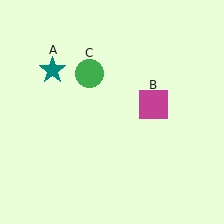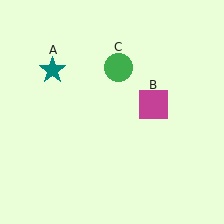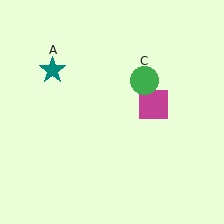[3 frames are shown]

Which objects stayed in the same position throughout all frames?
Teal star (object A) and magenta square (object B) remained stationary.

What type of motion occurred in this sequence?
The green circle (object C) rotated clockwise around the center of the scene.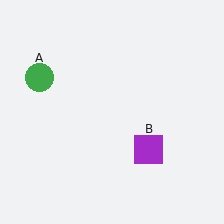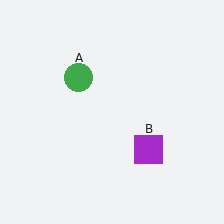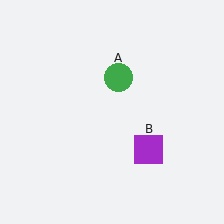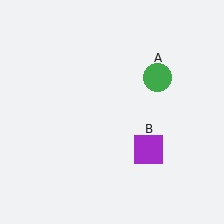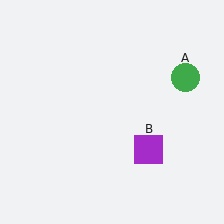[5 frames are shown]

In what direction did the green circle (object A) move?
The green circle (object A) moved right.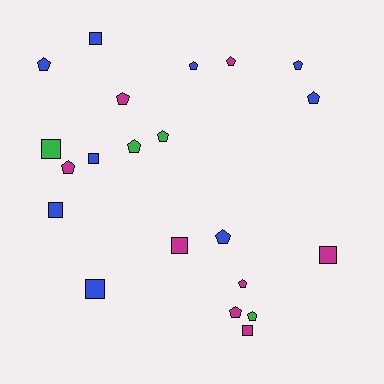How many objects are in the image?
There are 21 objects.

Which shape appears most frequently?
Pentagon, with 13 objects.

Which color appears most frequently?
Blue, with 9 objects.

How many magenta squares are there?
There are 3 magenta squares.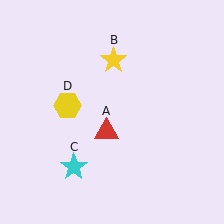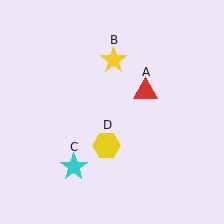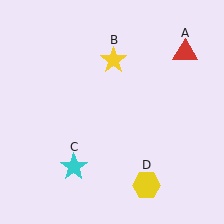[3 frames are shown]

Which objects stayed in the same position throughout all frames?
Yellow star (object B) and cyan star (object C) remained stationary.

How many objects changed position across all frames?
2 objects changed position: red triangle (object A), yellow hexagon (object D).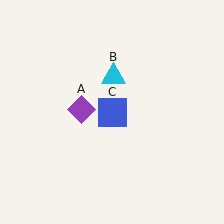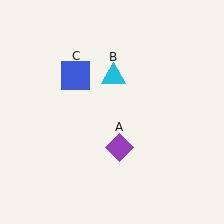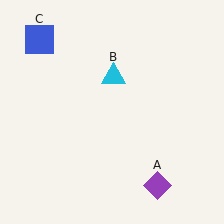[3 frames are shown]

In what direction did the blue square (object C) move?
The blue square (object C) moved up and to the left.